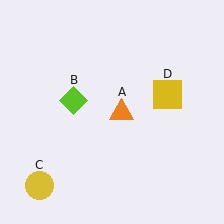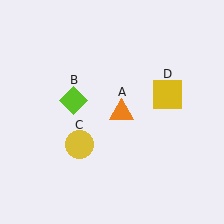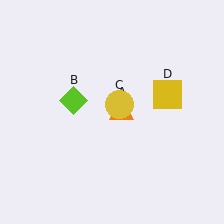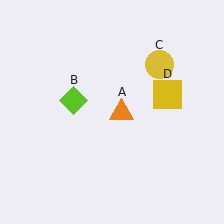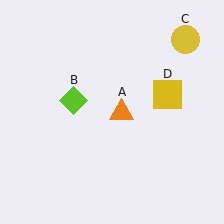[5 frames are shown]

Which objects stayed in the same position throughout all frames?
Orange triangle (object A) and lime diamond (object B) and yellow square (object D) remained stationary.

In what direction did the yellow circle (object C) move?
The yellow circle (object C) moved up and to the right.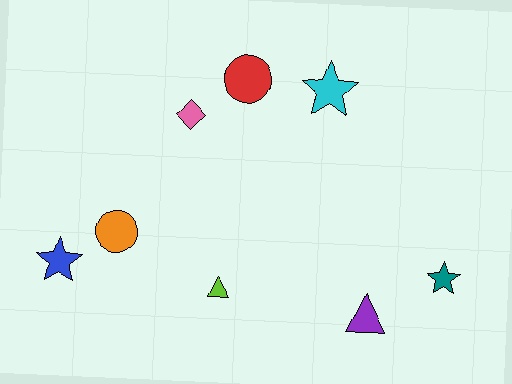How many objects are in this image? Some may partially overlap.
There are 8 objects.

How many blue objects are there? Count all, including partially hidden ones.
There is 1 blue object.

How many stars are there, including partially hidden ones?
There are 3 stars.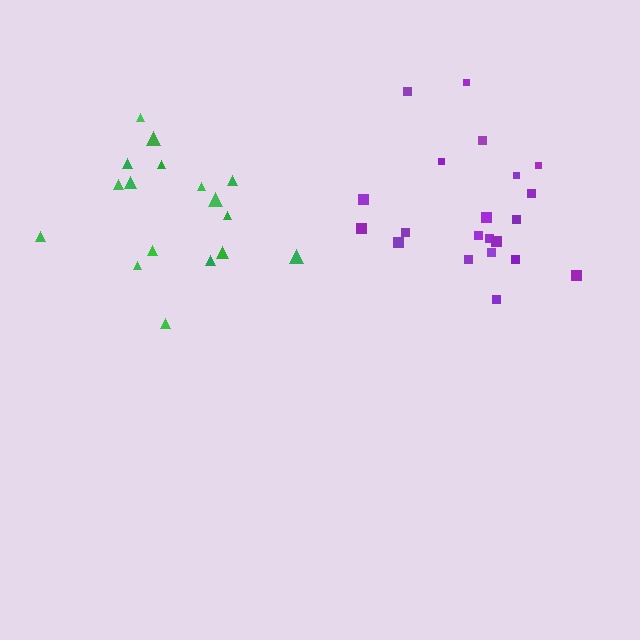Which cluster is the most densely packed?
Purple.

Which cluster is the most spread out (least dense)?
Green.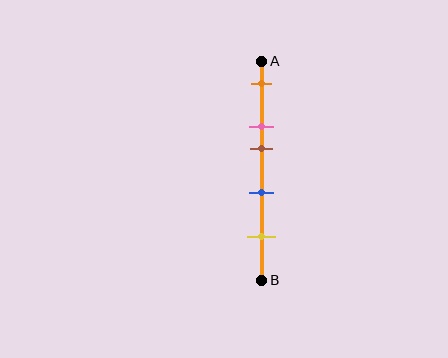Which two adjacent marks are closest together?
The pink and brown marks are the closest adjacent pair.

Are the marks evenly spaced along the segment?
No, the marks are not evenly spaced.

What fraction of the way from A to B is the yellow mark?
The yellow mark is approximately 80% (0.8) of the way from A to B.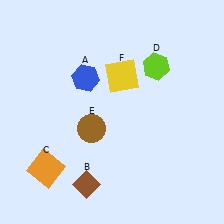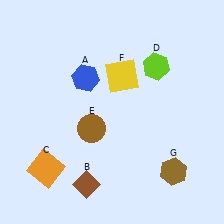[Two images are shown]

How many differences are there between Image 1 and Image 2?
There is 1 difference between the two images.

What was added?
A brown hexagon (G) was added in Image 2.